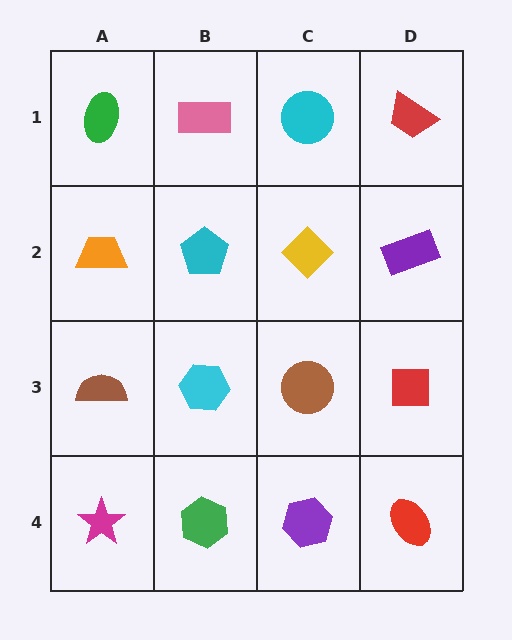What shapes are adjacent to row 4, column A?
A brown semicircle (row 3, column A), a green hexagon (row 4, column B).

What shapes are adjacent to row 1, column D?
A purple rectangle (row 2, column D), a cyan circle (row 1, column C).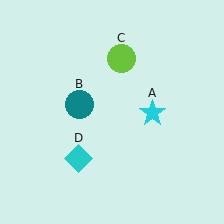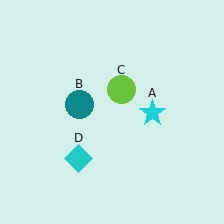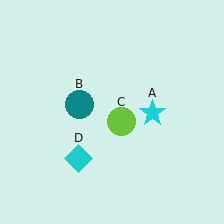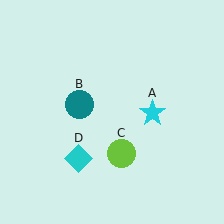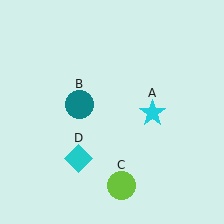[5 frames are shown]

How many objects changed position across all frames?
1 object changed position: lime circle (object C).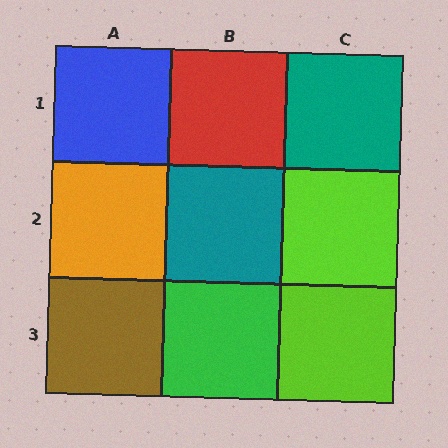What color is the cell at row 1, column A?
Blue.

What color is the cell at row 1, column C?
Teal.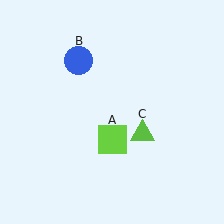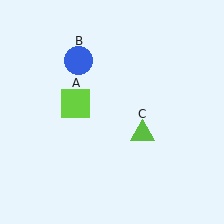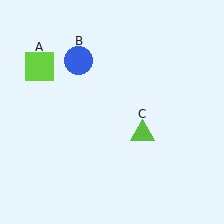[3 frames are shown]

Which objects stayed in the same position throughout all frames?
Blue circle (object B) and lime triangle (object C) remained stationary.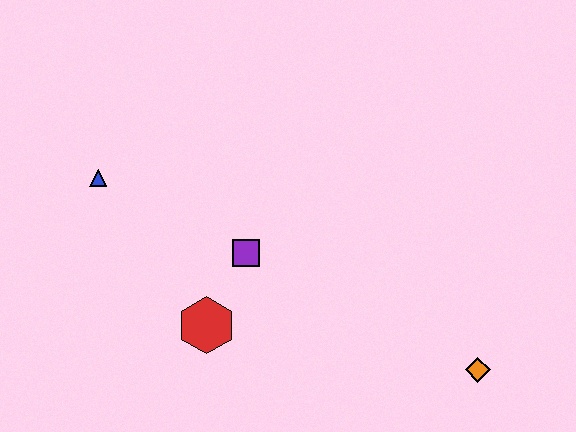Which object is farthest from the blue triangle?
The orange diamond is farthest from the blue triangle.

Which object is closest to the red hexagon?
The purple square is closest to the red hexagon.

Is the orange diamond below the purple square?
Yes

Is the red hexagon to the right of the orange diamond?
No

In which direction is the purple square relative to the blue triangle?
The purple square is to the right of the blue triangle.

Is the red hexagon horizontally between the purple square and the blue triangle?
Yes